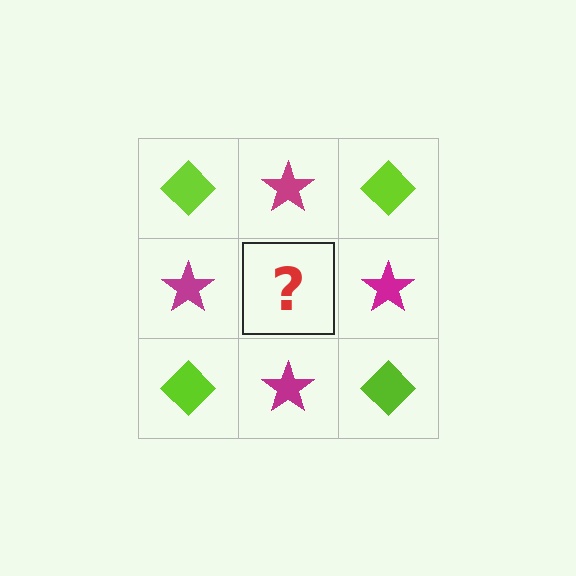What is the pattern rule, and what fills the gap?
The rule is that it alternates lime diamond and magenta star in a checkerboard pattern. The gap should be filled with a lime diamond.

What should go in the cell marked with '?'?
The missing cell should contain a lime diamond.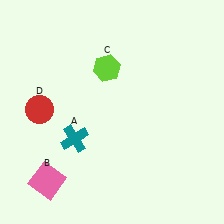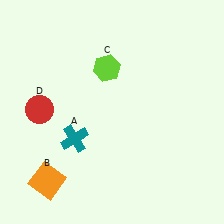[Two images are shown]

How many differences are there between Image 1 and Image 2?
There is 1 difference between the two images.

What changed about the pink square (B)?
In Image 1, B is pink. In Image 2, it changed to orange.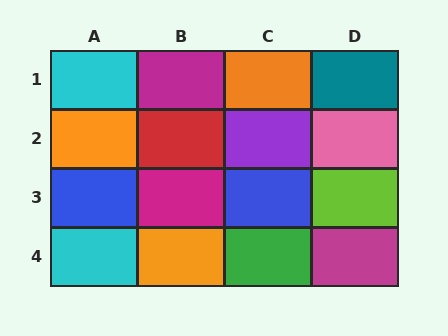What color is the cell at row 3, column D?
Lime.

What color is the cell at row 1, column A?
Cyan.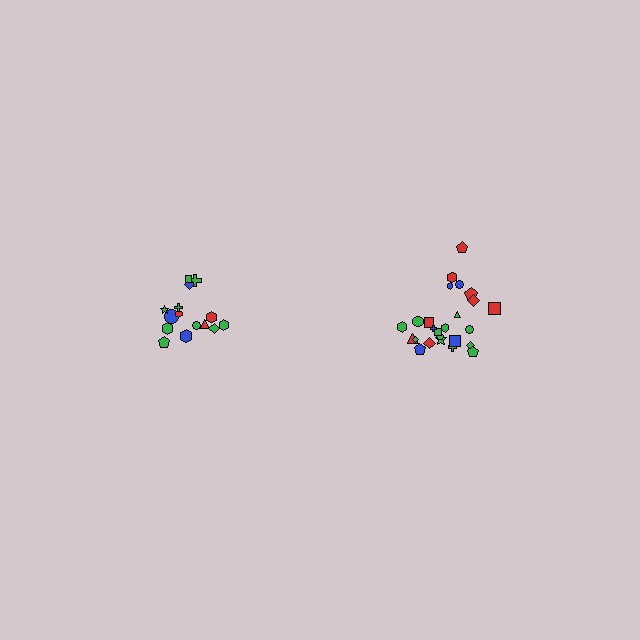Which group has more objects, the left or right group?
The right group.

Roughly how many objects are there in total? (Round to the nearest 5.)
Roughly 40 objects in total.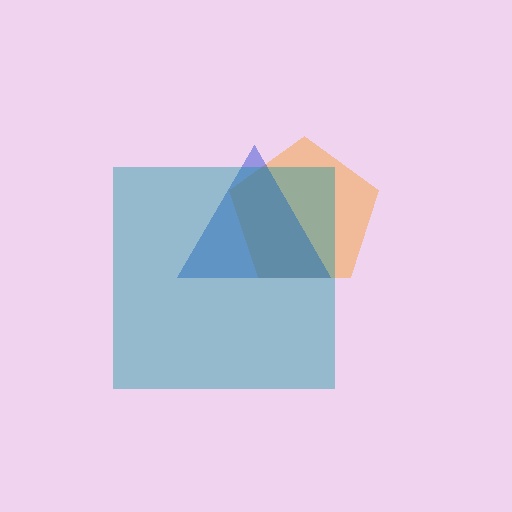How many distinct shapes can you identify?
There are 3 distinct shapes: an orange pentagon, a blue triangle, a teal square.